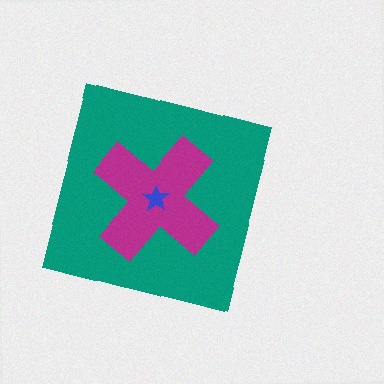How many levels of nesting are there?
3.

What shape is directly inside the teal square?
The magenta cross.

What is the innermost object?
The blue star.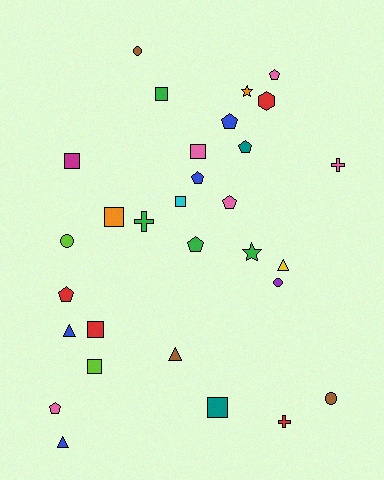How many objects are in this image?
There are 30 objects.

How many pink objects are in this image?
There are 5 pink objects.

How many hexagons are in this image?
There is 1 hexagon.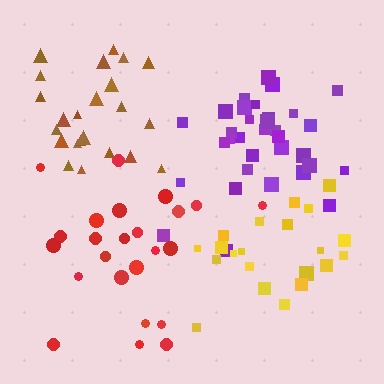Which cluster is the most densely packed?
Brown.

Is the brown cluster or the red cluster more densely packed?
Brown.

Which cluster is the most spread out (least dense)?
Red.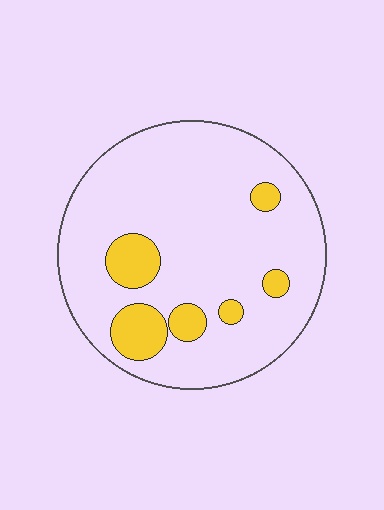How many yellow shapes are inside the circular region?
6.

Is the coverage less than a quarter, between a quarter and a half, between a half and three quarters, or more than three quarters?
Less than a quarter.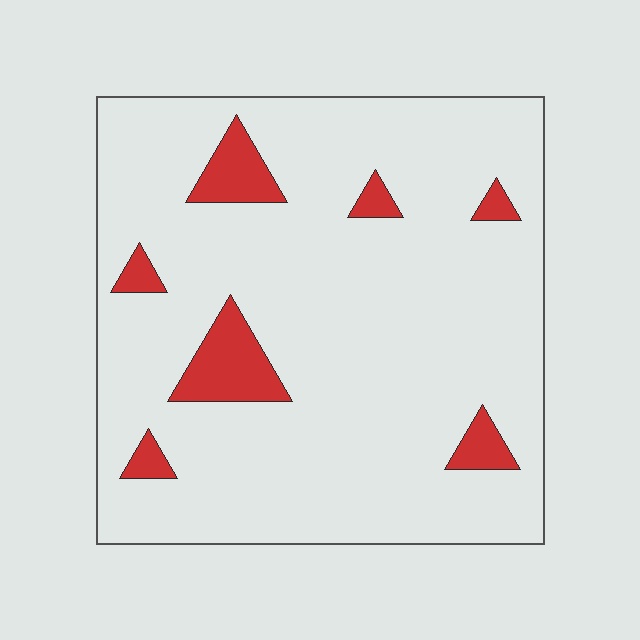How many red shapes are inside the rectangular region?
7.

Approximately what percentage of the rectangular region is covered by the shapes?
Approximately 10%.